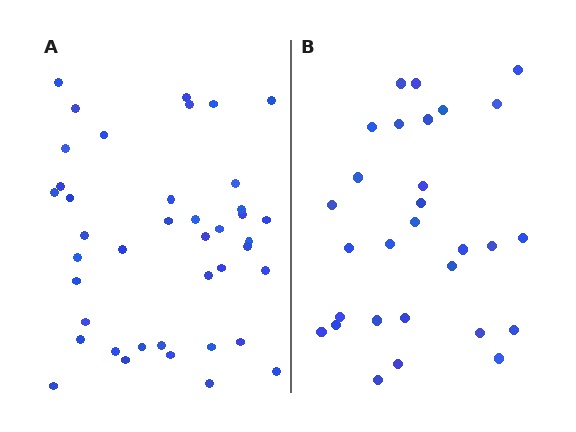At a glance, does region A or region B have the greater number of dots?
Region A (the left region) has more dots.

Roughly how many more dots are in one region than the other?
Region A has roughly 12 or so more dots than region B.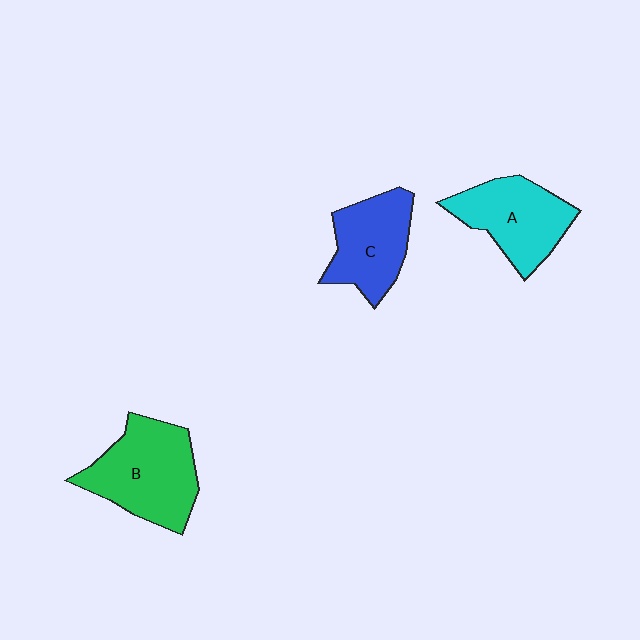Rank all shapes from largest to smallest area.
From largest to smallest: B (green), A (cyan), C (blue).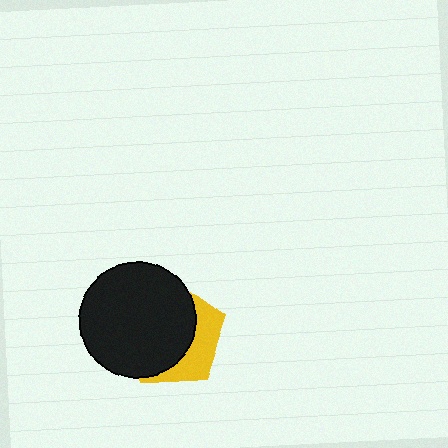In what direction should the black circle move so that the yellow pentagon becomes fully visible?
The black circle should move left. That is the shortest direction to clear the overlap and leave the yellow pentagon fully visible.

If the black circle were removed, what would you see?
You would see the complete yellow pentagon.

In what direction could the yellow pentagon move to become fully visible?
The yellow pentagon could move right. That would shift it out from behind the black circle entirely.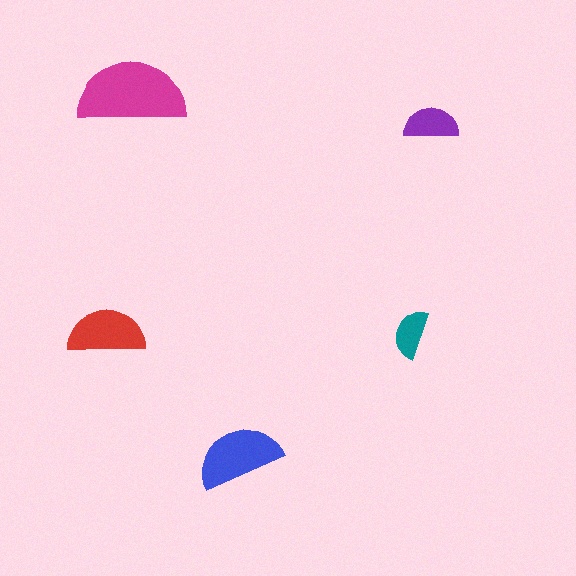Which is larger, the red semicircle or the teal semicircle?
The red one.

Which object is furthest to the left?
The red semicircle is leftmost.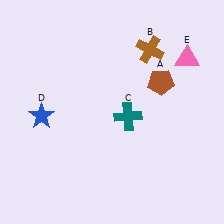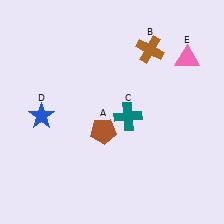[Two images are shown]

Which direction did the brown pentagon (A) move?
The brown pentagon (A) moved left.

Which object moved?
The brown pentagon (A) moved left.